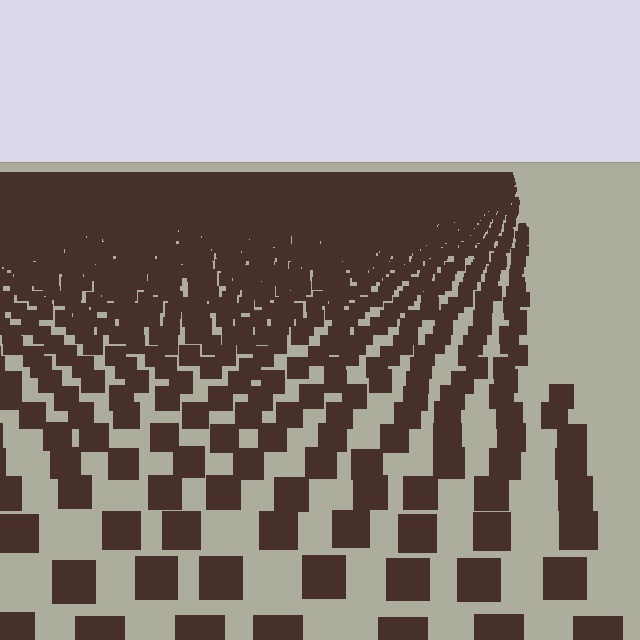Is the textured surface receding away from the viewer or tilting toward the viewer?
The surface is receding away from the viewer. Texture elements get smaller and denser toward the top.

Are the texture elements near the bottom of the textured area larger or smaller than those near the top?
Larger. Near the bottom, elements are closer to the viewer and appear at a bigger on-screen size.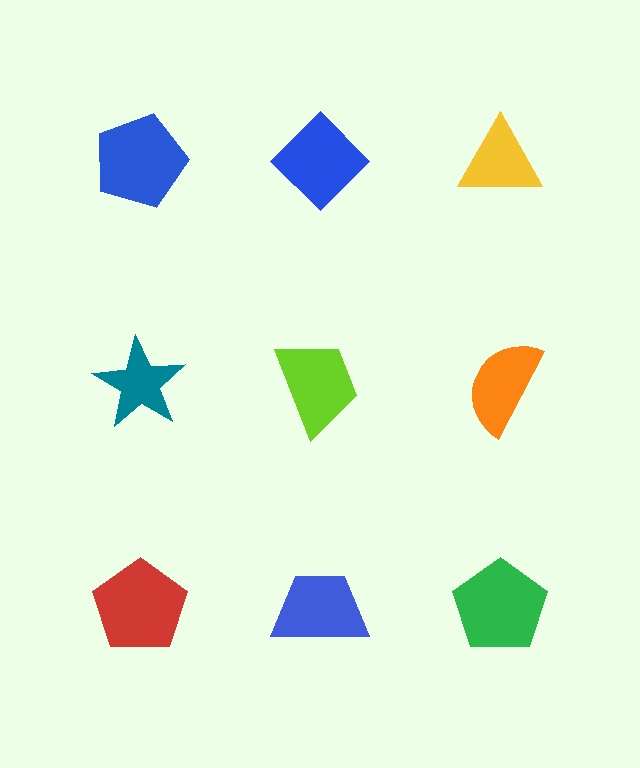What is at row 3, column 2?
A blue trapezoid.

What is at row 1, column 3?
A yellow triangle.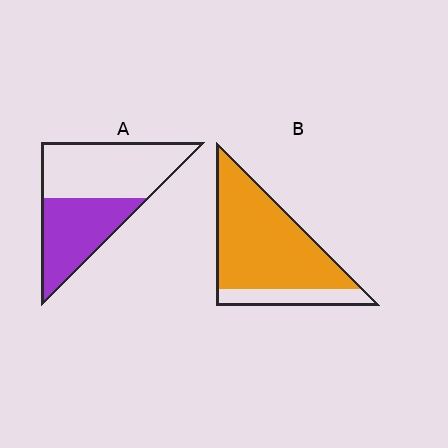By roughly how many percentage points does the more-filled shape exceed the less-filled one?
By roughly 35 percentage points (B over A).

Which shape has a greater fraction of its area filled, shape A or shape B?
Shape B.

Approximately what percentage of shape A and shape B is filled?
A is approximately 45% and B is approximately 80%.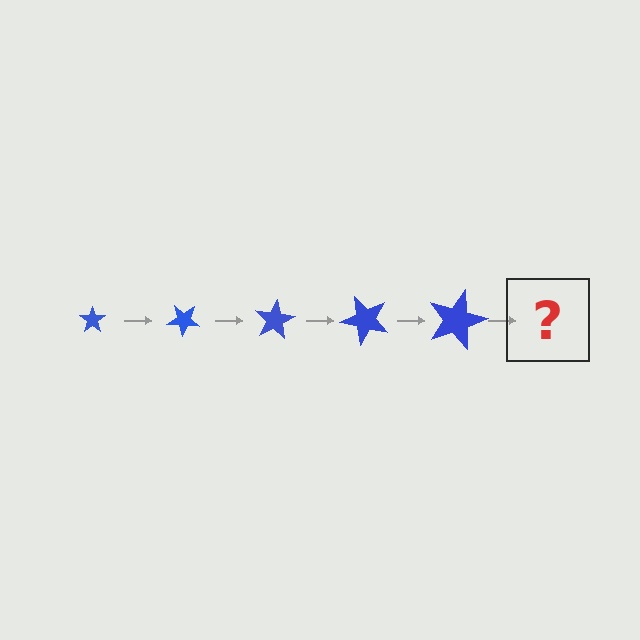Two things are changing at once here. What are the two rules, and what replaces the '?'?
The two rules are that the star grows larger each step and it rotates 40 degrees each step. The '?' should be a star, larger than the previous one and rotated 200 degrees from the start.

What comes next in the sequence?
The next element should be a star, larger than the previous one and rotated 200 degrees from the start.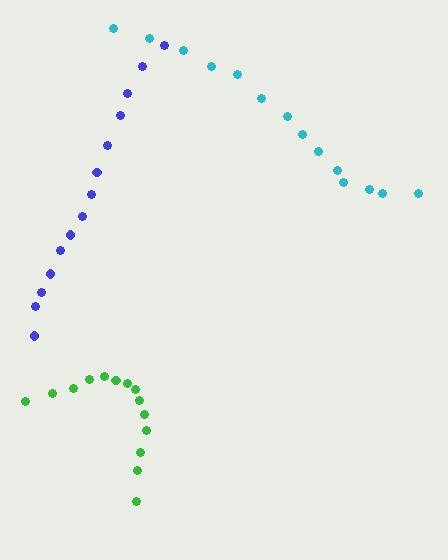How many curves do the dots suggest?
There are 3 distinct paths.